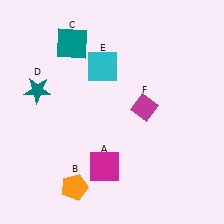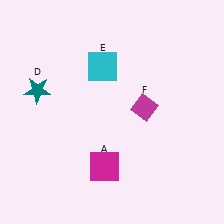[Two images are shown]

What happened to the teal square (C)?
The teal square (C) was removed in Image 2. It was in the top-left area of Image 1.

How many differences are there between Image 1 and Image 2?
There are 2 differences between the two images.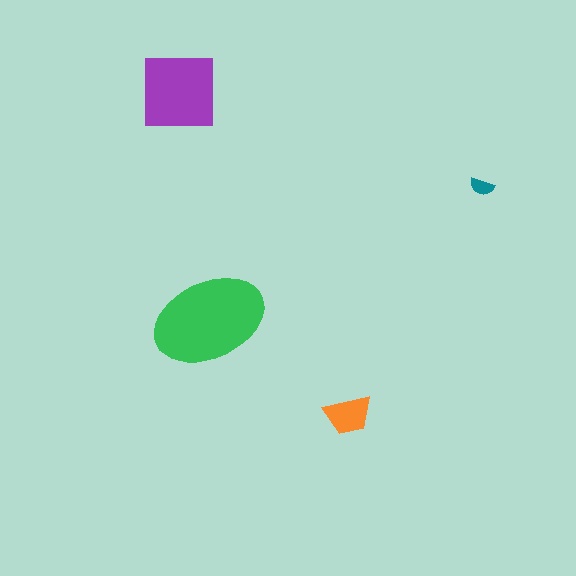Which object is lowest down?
The orange trapezoid is bottommost.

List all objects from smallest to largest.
The teal semicircle, the orange trapezoid, the purple square, the green ellipse.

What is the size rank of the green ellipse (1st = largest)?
1st.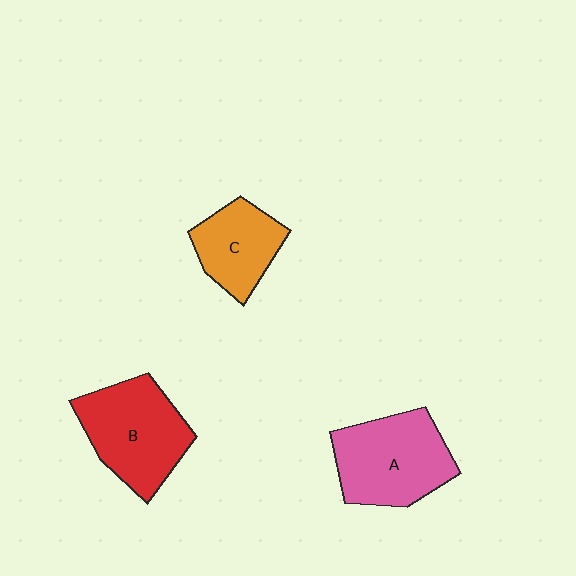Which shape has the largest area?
Shape A (pink).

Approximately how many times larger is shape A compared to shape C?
Approximately 1.5 times.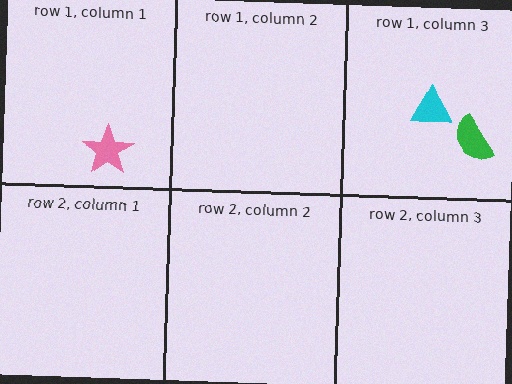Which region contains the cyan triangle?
The row 1, column 3 region.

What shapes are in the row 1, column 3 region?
The cyan triangle, the green semicircle.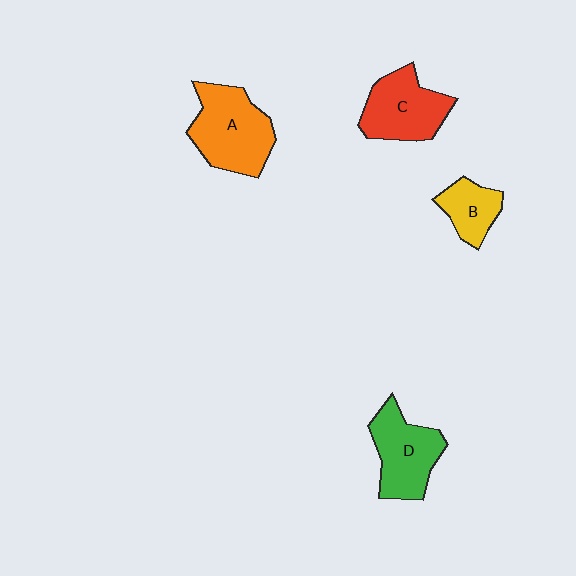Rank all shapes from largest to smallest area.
From largest to smallest: A (orange), C (red), D (green), B (yellow).